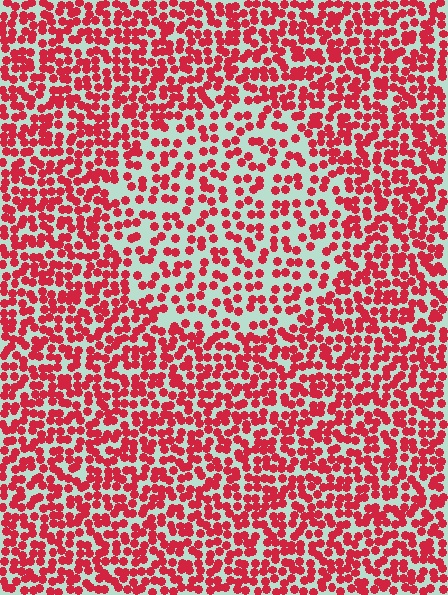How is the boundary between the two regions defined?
The boundary is defined by a change in element density (approximately 1.7x ratio). All elements are the same color, size, and shape.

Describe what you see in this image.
The image contains small red elements arranged at two different densities. A circle-shaped region is visible where the elements are less densely packed than the surrounding area.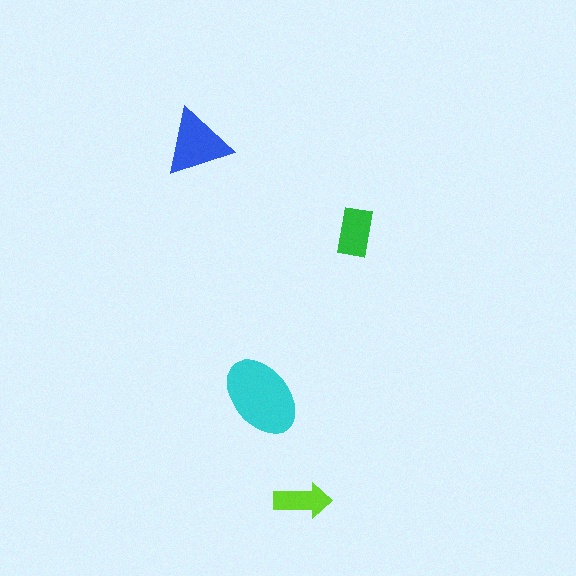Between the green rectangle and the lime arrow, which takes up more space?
The green rectangle.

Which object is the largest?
The cyan ellipse.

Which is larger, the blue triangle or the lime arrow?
The blue triangle.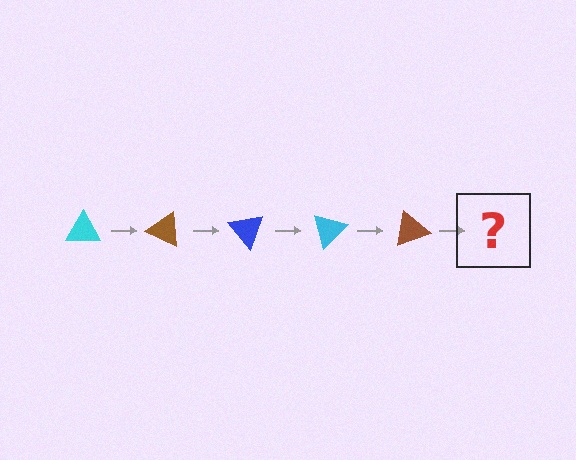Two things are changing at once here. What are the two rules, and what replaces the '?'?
The two rules are that it rotates 25 degrees each step and the color cycles through cyan, brown, and blue. The '?' should be a blue triangle, rotated 125 degrees from the start.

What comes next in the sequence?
The next element should be a blue triangle, rotated 125 degrees from the start.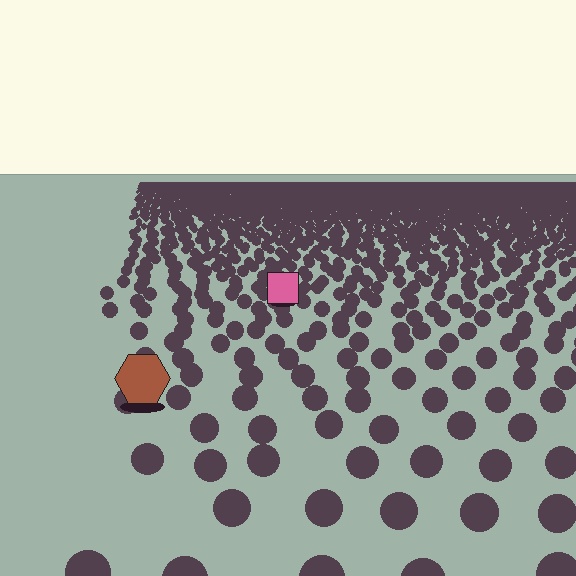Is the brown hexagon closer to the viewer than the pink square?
Yes. The brown hexagon is closer — you can tell from the texture gradient: the ground texture is coarser near it.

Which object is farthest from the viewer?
The pink square is farthest from the viewer. It appears smaller and the ground texture around it is denser.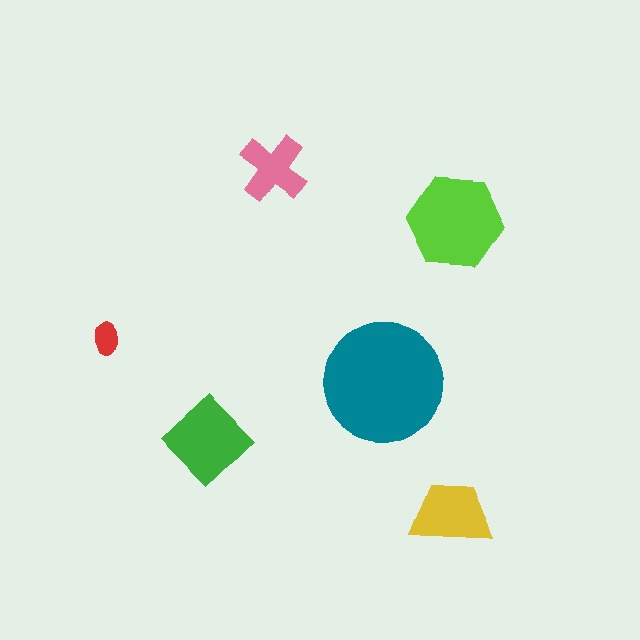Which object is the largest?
The teal circle.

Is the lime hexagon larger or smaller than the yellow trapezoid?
Larger.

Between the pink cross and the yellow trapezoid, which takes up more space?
The yellow trapezoid.